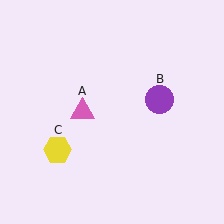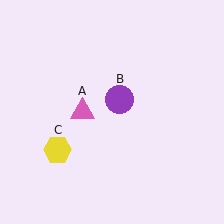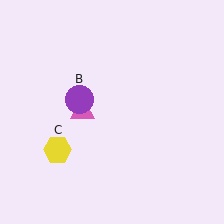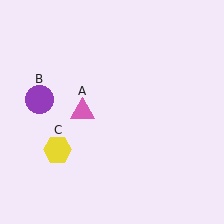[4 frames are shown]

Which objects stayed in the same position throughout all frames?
Pink triangle (object A) and yellow hexagon (object C) remained stationary.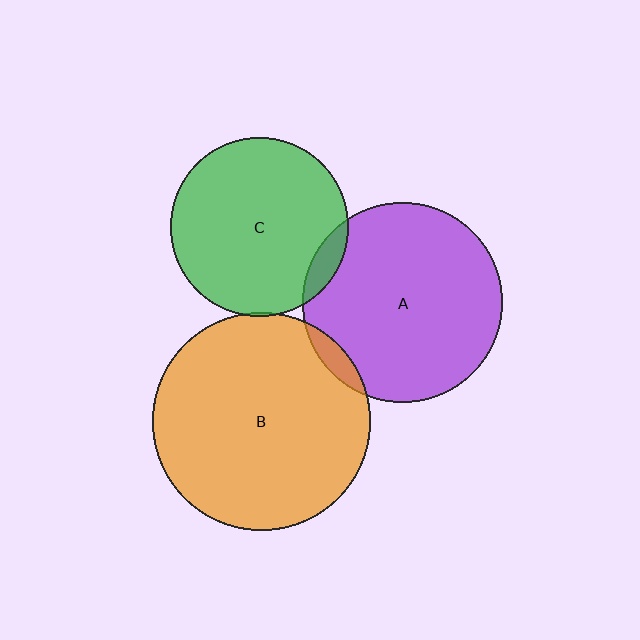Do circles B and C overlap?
Yes.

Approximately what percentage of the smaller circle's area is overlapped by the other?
Approximately 5%.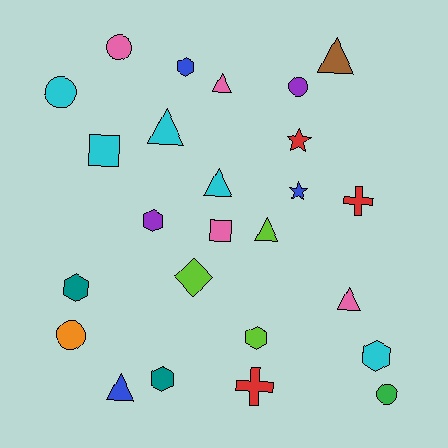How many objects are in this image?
There are 25 objects.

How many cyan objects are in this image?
There are 5 cyan objects.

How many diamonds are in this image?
There is 1 diamond.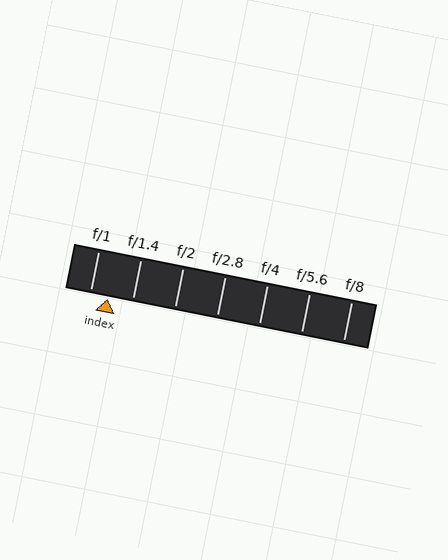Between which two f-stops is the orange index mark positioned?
The index mark is between f/1 and f/1.4.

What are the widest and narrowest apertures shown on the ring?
The widest aperture shown is f/1 and the narrowest is f/8.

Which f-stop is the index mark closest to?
The index mark is closest to f/1.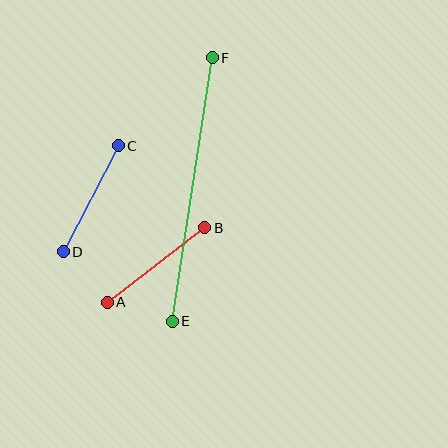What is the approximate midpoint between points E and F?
The midpoint is at approximately (192, 189) pixels.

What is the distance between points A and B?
The distance is approximately 122 pixels.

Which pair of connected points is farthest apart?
Points E and F are farthest apart.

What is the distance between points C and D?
The distance is approximately 119 pixels.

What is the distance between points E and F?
The distance is approximately 266 pixels.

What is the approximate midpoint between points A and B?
The midpoint is at approximately (156, 265) pixels.